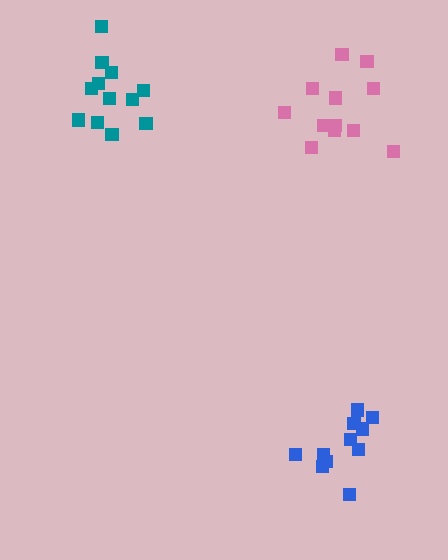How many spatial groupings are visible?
There are 3 spatial groupings.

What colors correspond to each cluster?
The clusters are colored: blue, pink, teal.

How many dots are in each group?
Group 1: 11 dots, Group 2: 12 dots, Group 3: 12 dots (35 total).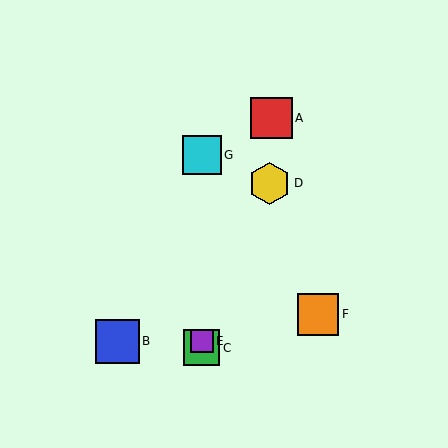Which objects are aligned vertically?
Objects C, E, G are aligned vertically.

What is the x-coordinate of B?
Object B is at x≈117.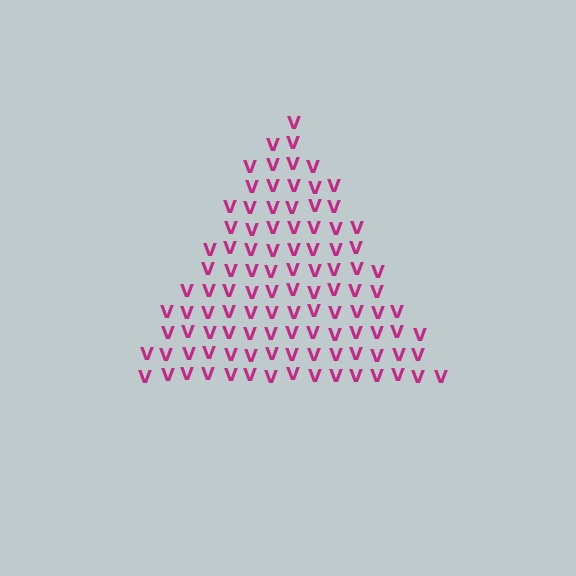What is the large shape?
The large shape is a triangle.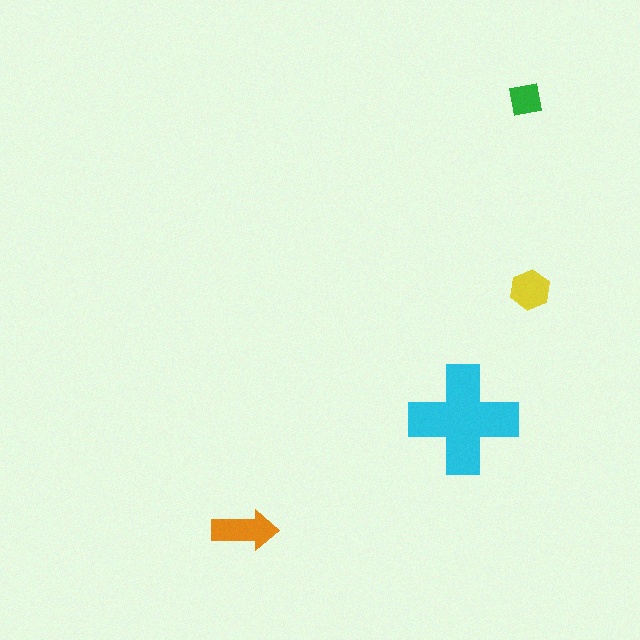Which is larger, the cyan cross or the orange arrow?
The cyan cross.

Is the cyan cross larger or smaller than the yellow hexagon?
Larger.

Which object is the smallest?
The green square.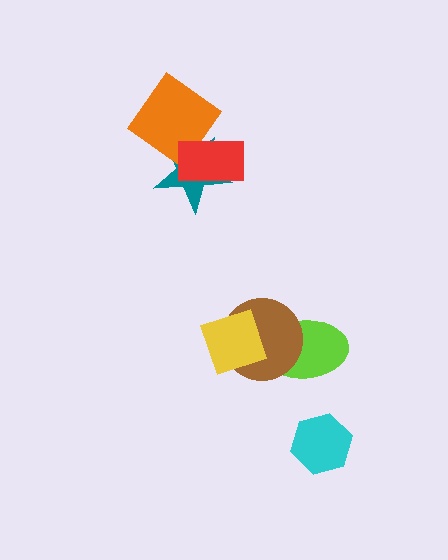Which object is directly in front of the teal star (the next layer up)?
The orange diamond is directly in front of the teal star.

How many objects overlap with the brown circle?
2 objects overlap with the brown circle.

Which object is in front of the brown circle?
The yellow diamond is in front of the brown circle.